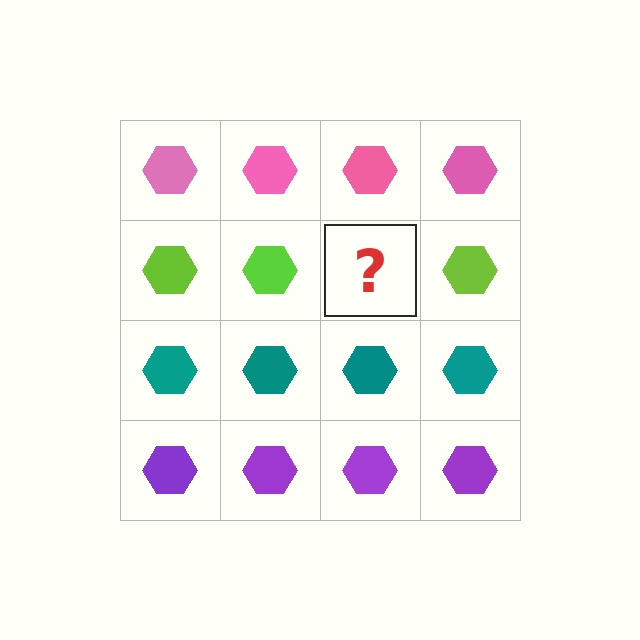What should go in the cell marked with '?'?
The missing cell should contain a lime hexagon.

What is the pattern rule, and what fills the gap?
The rule is that each row has a consistent color. The gap should be filled with a lime hexagon.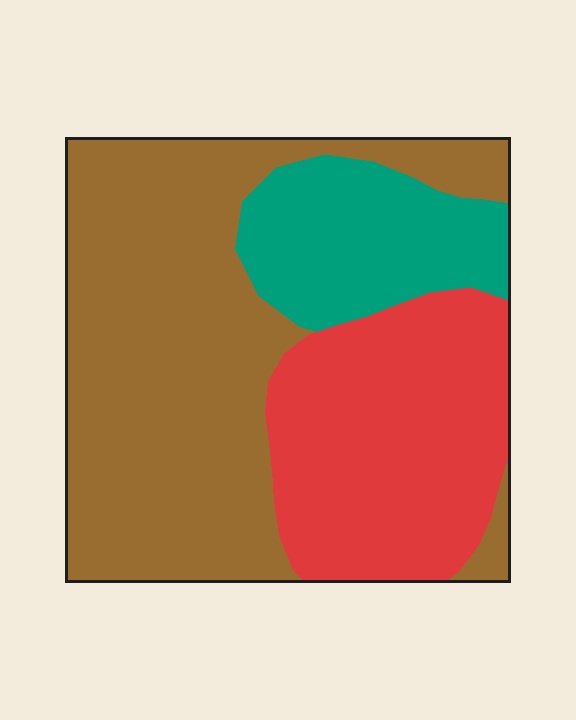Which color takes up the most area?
Brown, at roughly 50%.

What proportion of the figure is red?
Red takes up about one third (1/3) of the figure.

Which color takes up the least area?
Teal, at roughly 20%.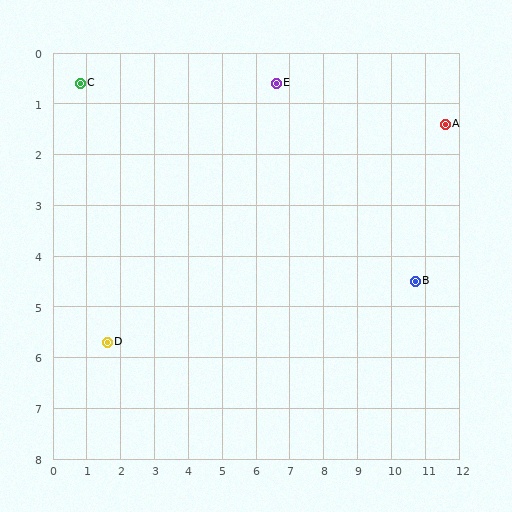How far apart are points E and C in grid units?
Points E and C are about 5.8 grid units apart.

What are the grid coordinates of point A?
Point A is at approximately (11.6, 1.4).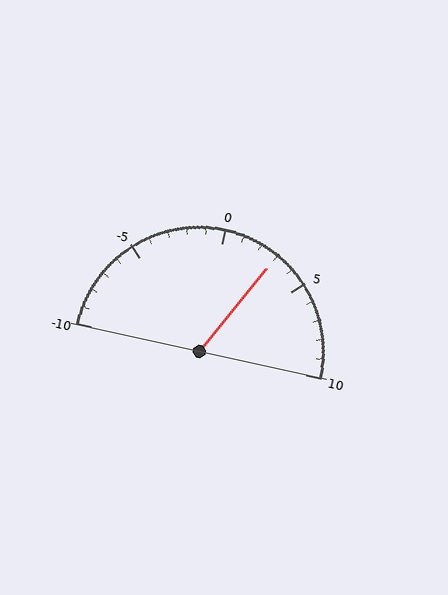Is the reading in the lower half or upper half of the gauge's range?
The reading is in the upper half of the range (-10 to 10).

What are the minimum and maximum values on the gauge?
The gauge ranges from -10 to 10.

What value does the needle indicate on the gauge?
The needle indicates approximately 3.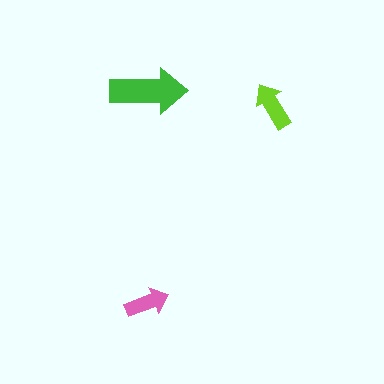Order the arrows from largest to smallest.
the green one, the lime one, the pink one.